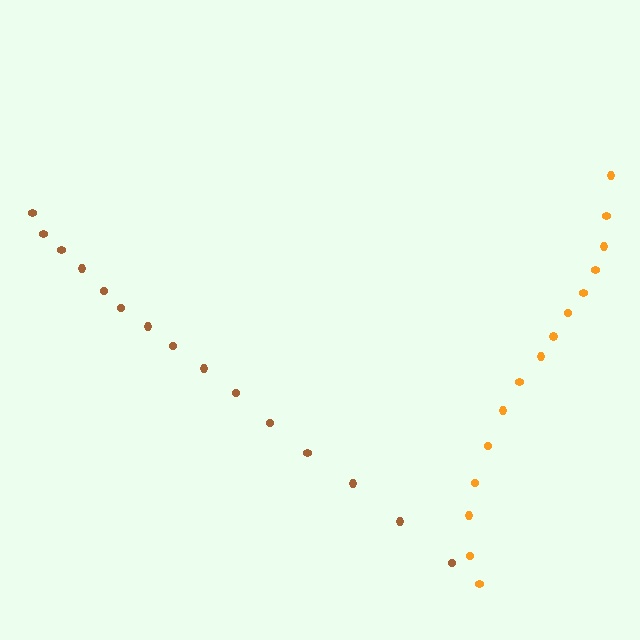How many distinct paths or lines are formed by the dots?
There are 2 distinct paths.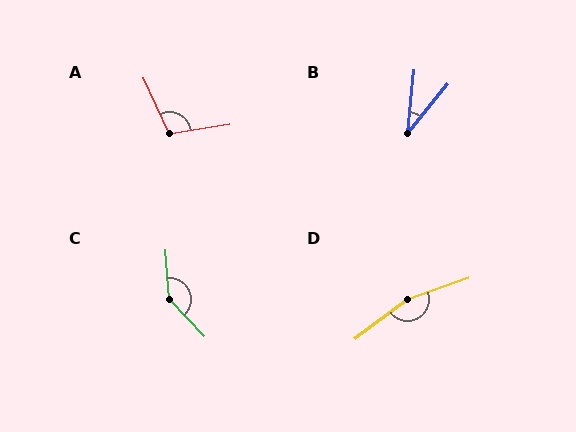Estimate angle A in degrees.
Approximately 106 degrees.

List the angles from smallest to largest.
B (34°), A (106°), C (141°), D (162°).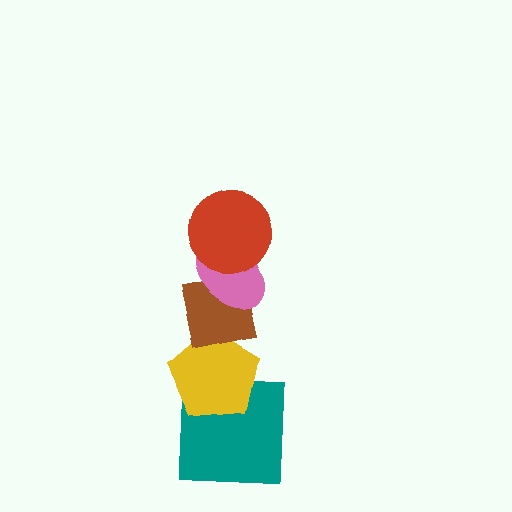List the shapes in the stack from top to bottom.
From top to bottom: the red circle, the pink ellipse, the brown square, the yellow pentagon, the teal square.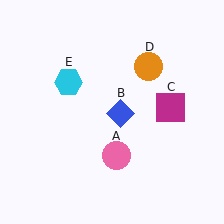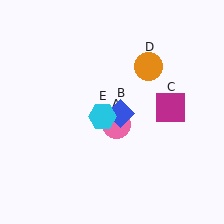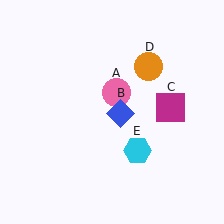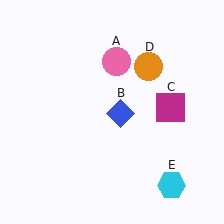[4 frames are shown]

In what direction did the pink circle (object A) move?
The pink circle (object A) moved up.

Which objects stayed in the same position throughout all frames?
Blue diamond (object B) and magenta square (object C) and orange circle (object D) remained stationary.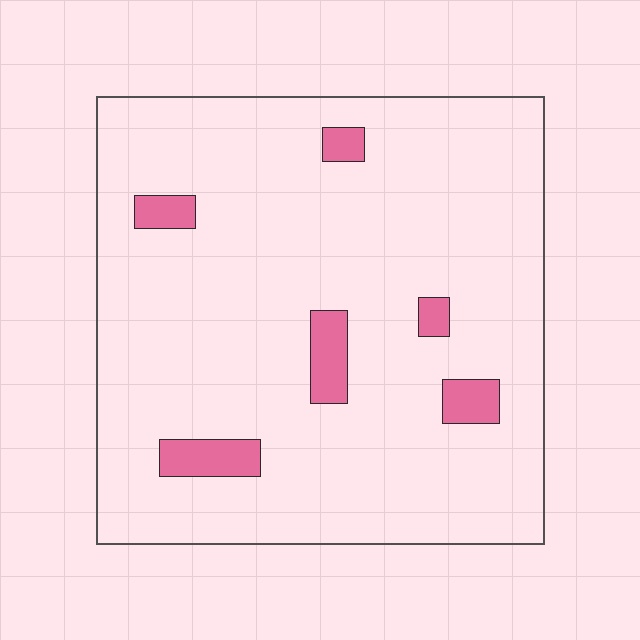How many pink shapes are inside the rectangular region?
6.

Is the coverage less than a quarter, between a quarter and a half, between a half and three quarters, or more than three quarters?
Less than a quarter.